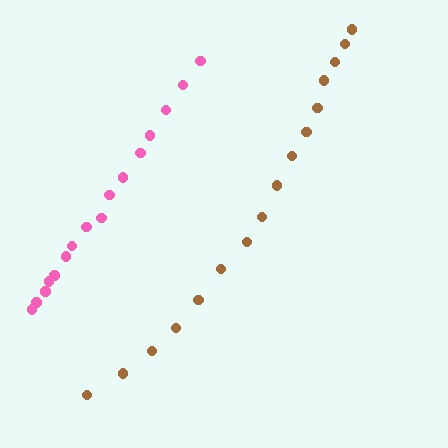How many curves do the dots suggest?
There are 2 distinct paths.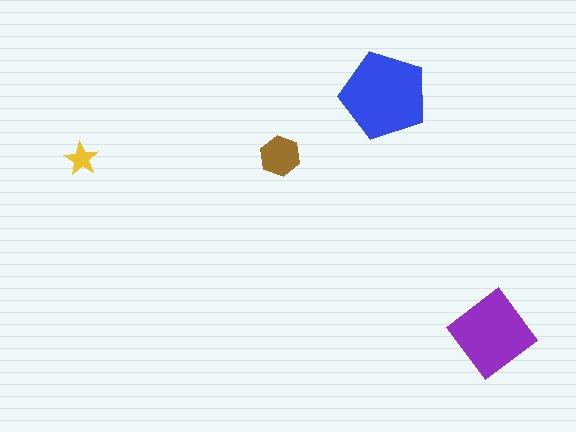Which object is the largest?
The blue pentagon.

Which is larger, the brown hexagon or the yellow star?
The brown hexagon.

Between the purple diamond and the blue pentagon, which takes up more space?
The blue pentagon.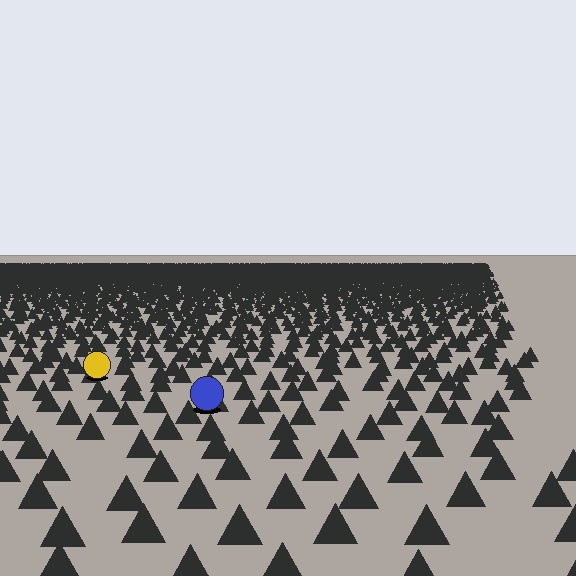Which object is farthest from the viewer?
The yellow circle is farthest from the viewer. It appears smaller and the ground texture around it is denser.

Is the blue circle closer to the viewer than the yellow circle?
Yes. The blue circle is closer — you can tell from the texture gradient: the ground texture is coarser near it.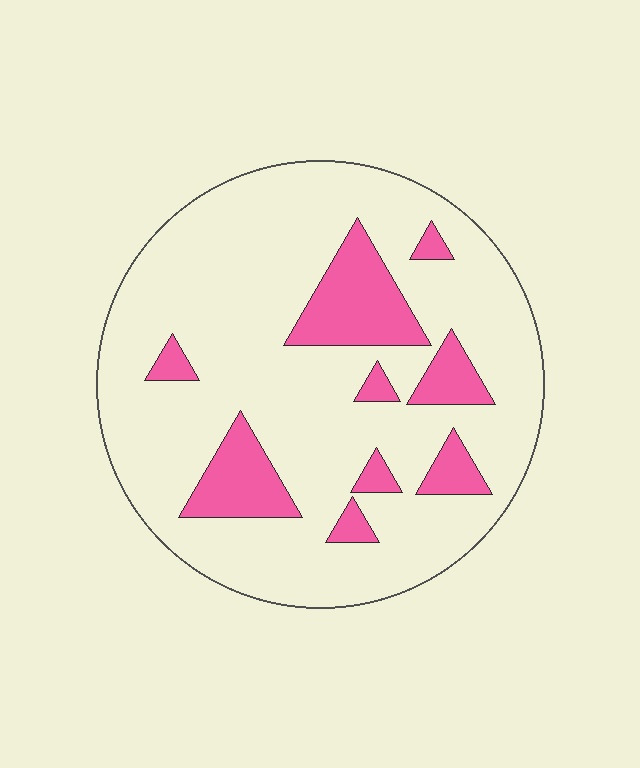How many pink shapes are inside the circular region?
9.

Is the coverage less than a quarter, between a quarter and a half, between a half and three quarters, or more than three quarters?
Less than a quarter.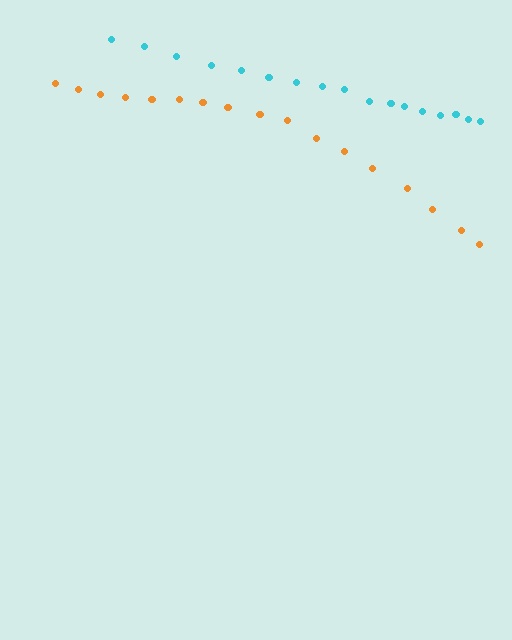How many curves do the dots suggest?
There are 2 distinct paths.